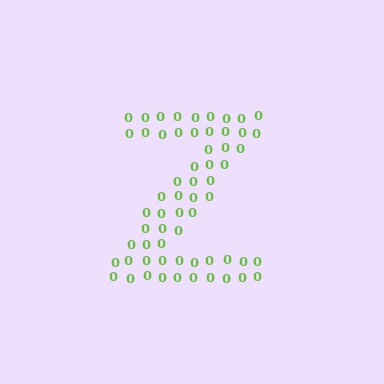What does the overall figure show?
The overall figure shows the letter Z.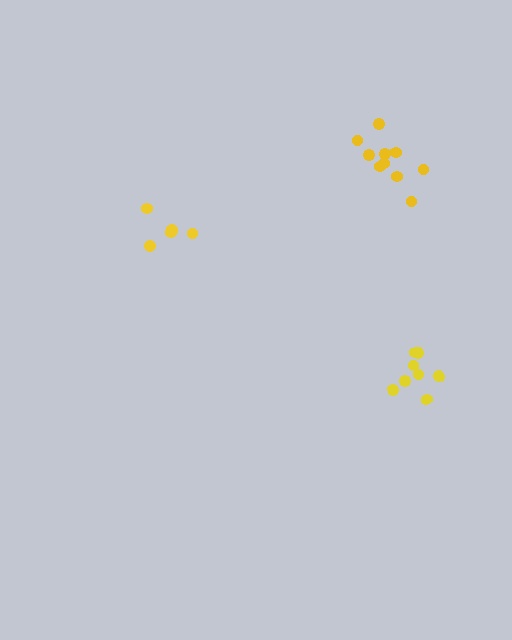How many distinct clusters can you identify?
There are 3 distinct clusters.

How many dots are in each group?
Group 1: 8 dots, Group 2: 10 dots, Group 3: 5 dots (23 total).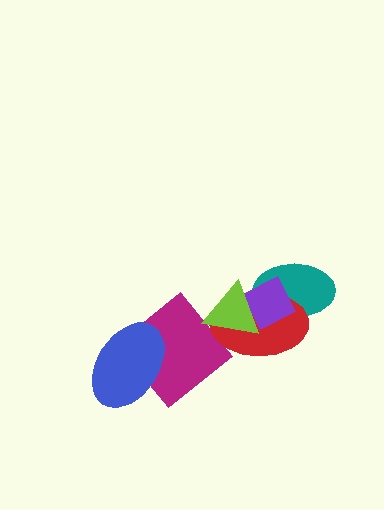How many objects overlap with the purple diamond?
3 objects overlap with the purple diamond.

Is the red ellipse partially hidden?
Yes, it is partially covered by another shape.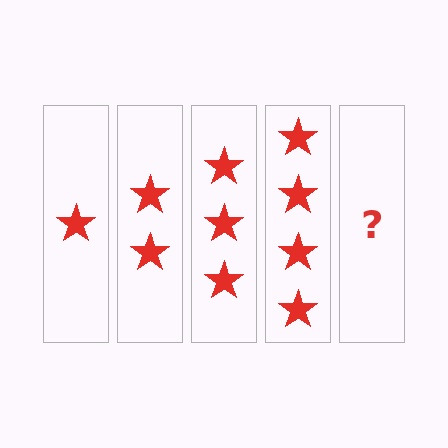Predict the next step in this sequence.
The next step is 5 stars.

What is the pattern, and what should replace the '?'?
The pattern is that each step adds one more star. The '?' should be 5 stars.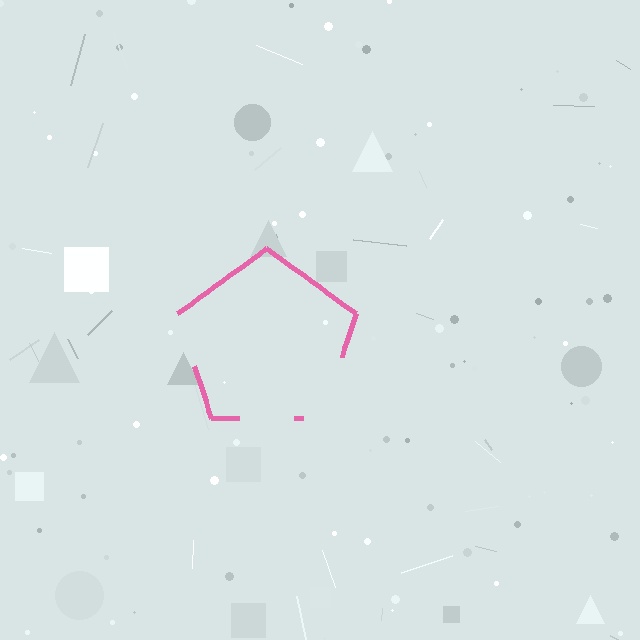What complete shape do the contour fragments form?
The contour fragments form a pentagon.